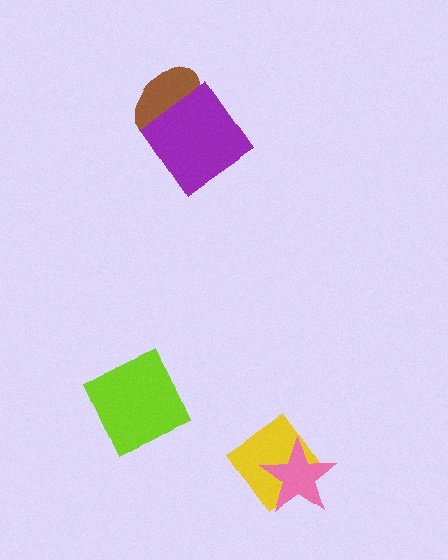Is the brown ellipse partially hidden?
Yes, it is partially covered by another shape.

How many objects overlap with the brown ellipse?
1 object overlaps with the brown ellipse.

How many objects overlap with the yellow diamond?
1 object overlaps with the yellow diamond.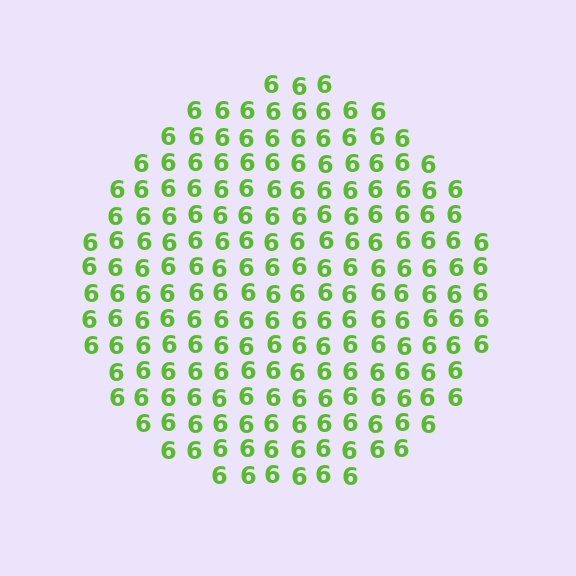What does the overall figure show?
The overall figure shows a circle.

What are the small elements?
The small elements are digit 6's.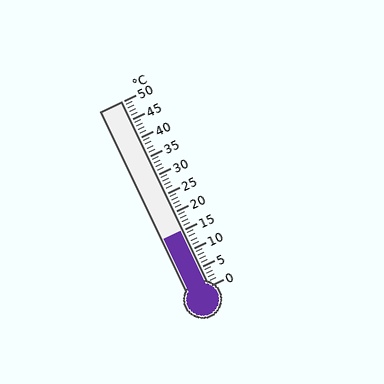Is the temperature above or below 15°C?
The temperature is at 15°C.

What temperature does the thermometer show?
The thermometer shows approximately 15°C.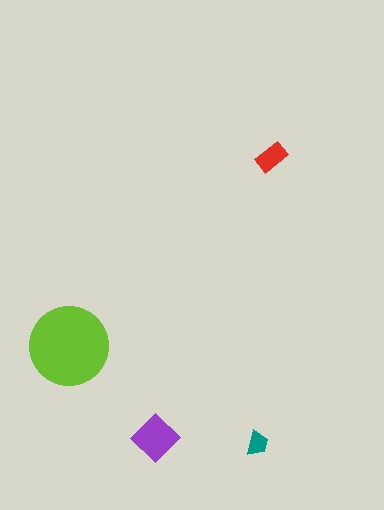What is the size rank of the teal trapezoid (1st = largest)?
4th.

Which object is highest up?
The red rectangle is topmost.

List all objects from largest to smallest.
The lime circle, the purple diamond, the red rectangle, the teal trapezoid.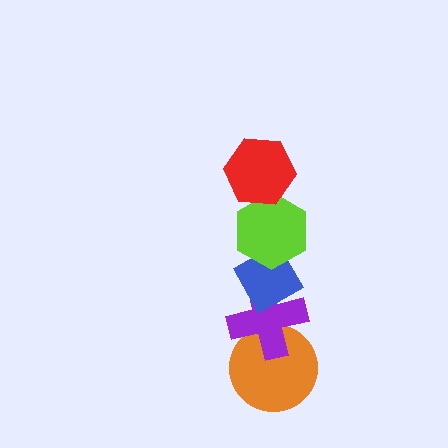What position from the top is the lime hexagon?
The lime hexagon is 2nd from the top.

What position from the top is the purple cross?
The purple cross is 4th from the top.